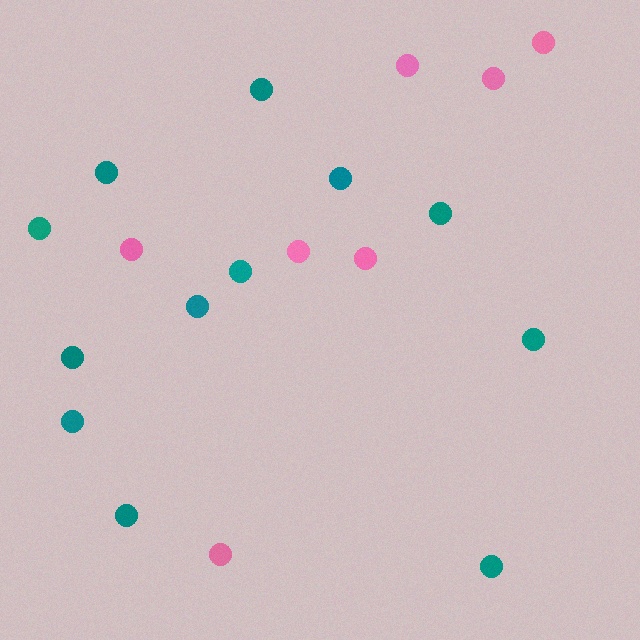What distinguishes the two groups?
There are 2 groups: one group of pink circles (7) and one group of teal circles (12).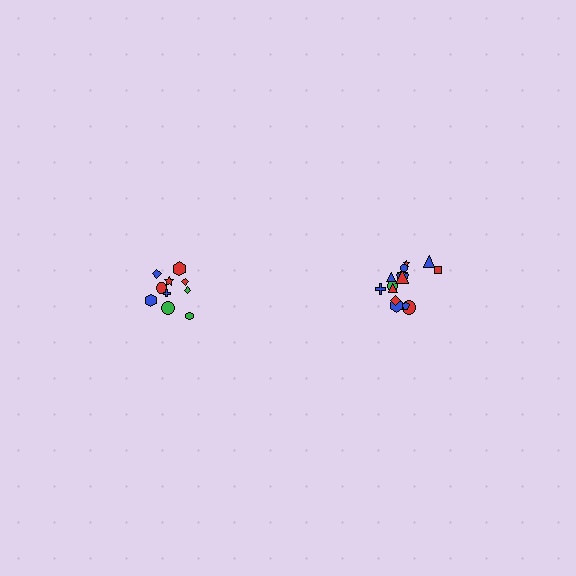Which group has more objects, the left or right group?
The right group.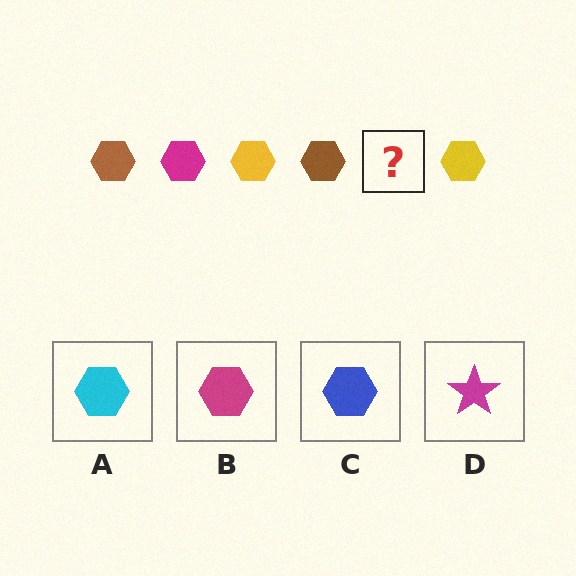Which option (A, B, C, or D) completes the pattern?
B.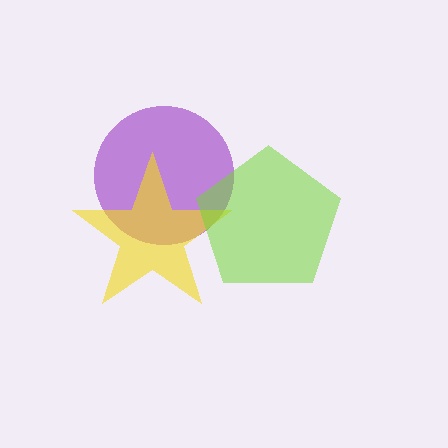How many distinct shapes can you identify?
There are 3 distinct shapes: a purple circle, a yellow star, a lime pentagon.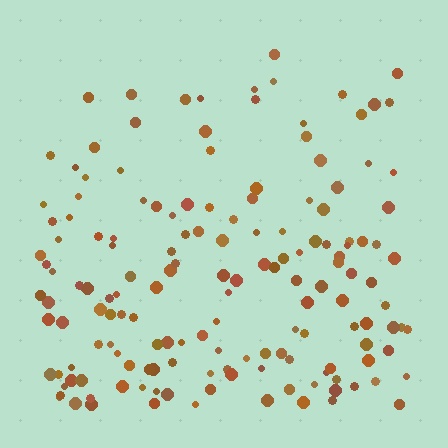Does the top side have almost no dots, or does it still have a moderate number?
Still a moderate number, just noticeably fewer than the bottom.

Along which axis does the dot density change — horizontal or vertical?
Vertical.